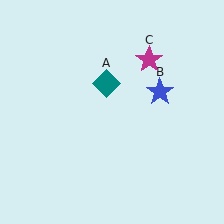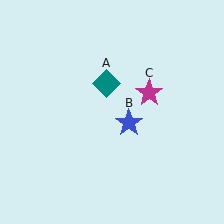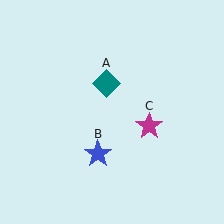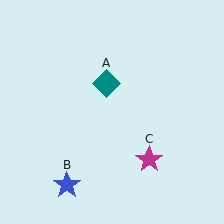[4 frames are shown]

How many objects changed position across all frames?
2 objects changed position: blue star (object B), magenta star (object C).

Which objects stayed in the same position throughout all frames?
Teal diamond (object A) remained stationary.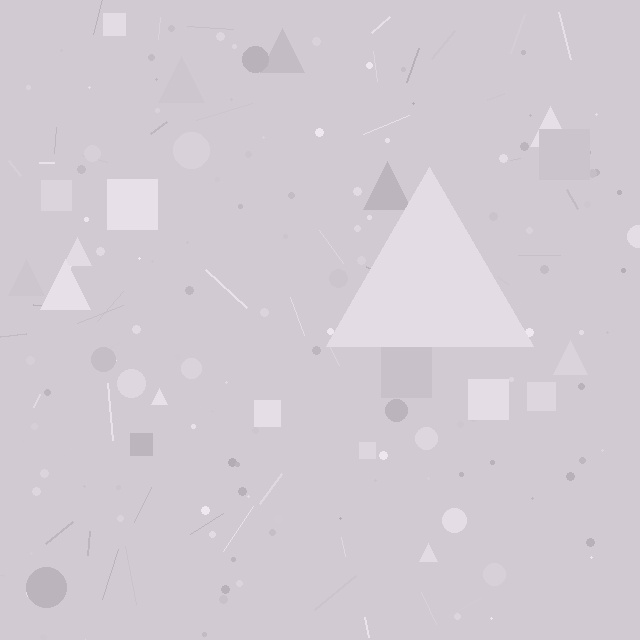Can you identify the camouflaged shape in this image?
The camouflaged shape is a triangle.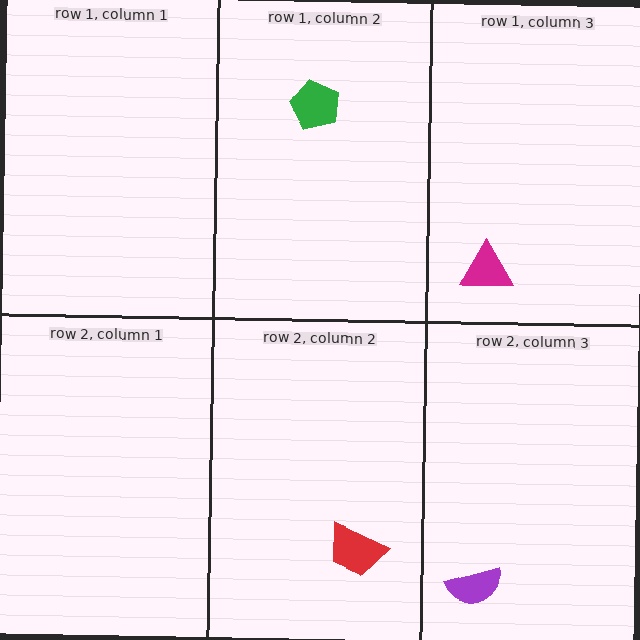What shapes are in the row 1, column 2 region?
The green pentagon.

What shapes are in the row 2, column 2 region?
The red trapezoid.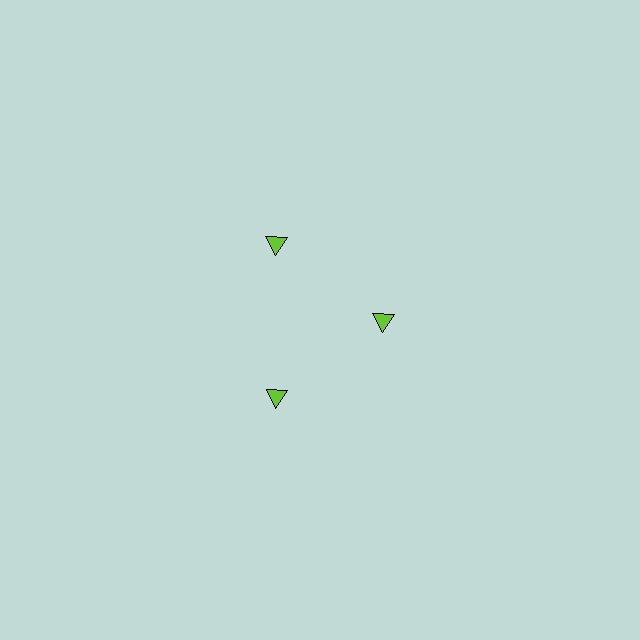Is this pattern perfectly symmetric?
No. The 3 lime triangles are arranged in a ring, but one element near the 3 o'clock position is pulled inward toward the center, breaking the 3-fold rotational symmetry.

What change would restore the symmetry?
The symmetry would be restored by moving it outward, back onto the ring so that all 3 triangles sit at equal angles and equal distance from the center.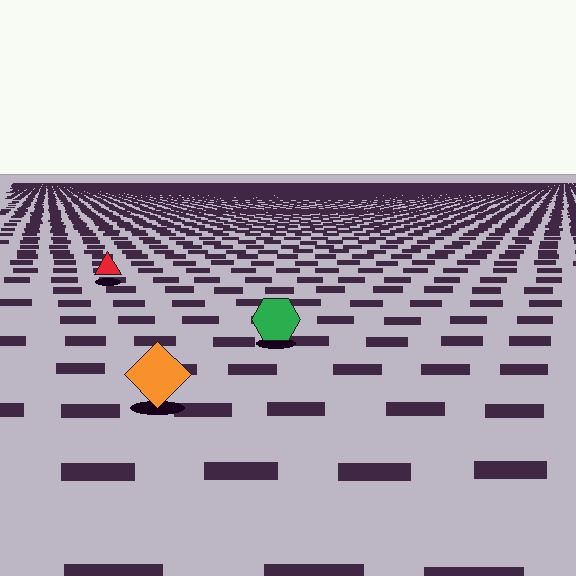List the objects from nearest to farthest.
From nearest to farthest: the orange diamond, the green hexagon, the red triangle.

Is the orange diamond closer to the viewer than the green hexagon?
Yes. The orange diamond is closer — you can tell from the texture gradient: the ground texture is coarser near it.